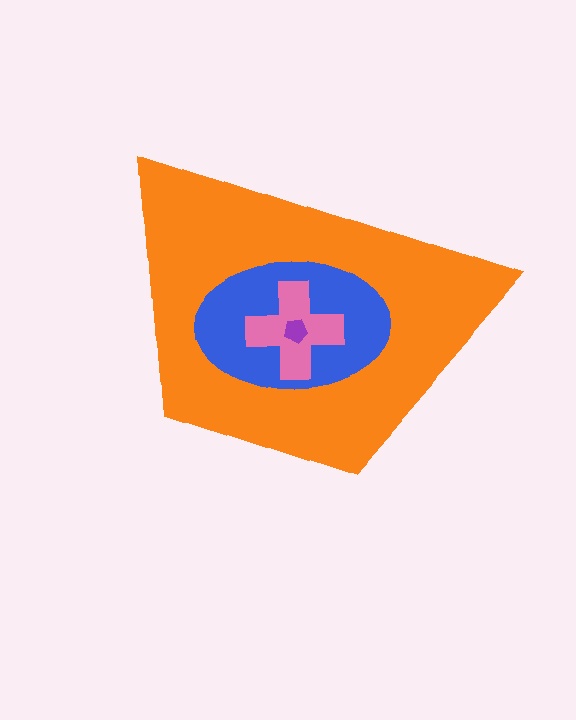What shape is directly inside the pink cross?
The purple pentagon.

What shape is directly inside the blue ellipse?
The pink cross.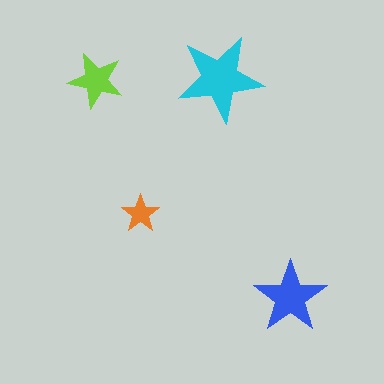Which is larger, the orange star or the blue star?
The blue one.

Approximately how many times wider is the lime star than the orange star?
About 1.5 times wider.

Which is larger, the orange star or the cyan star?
The cyan one.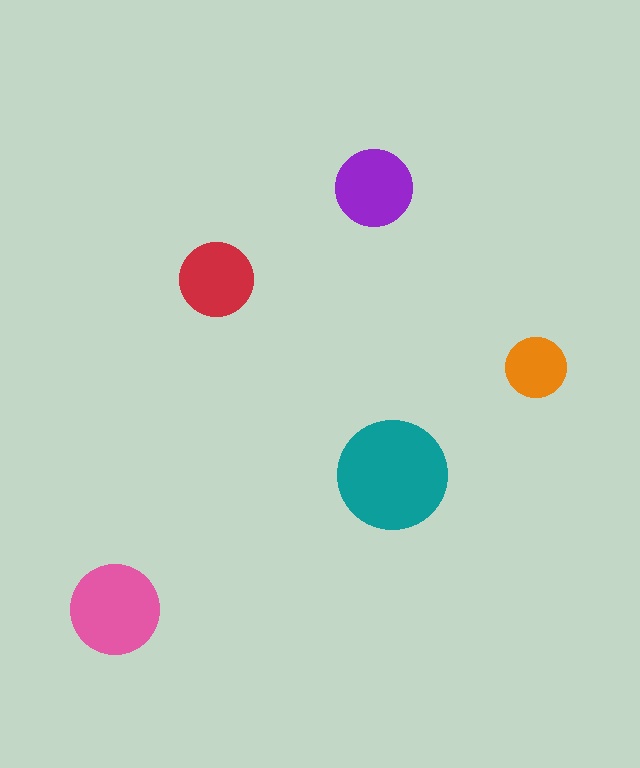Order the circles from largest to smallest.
the teal one, the pink one, the purple one, the red one, the orange one.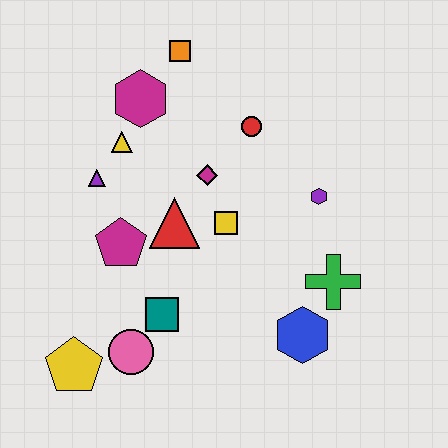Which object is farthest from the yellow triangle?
The blue hexagon is farthest from the yellow triangle.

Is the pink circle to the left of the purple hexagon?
Yes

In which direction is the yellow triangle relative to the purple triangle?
The yellow triangle is above the purple triangle.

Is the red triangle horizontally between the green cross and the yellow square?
No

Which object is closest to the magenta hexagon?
The yellow triangle is closest to the magenta hexagon.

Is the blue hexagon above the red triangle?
No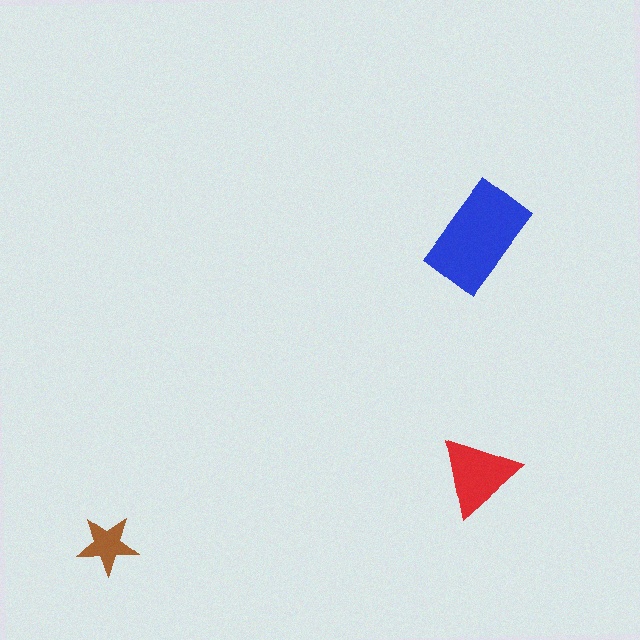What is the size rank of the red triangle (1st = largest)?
2nd.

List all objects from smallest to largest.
The brown star, the red triangle, the blue rectangle.